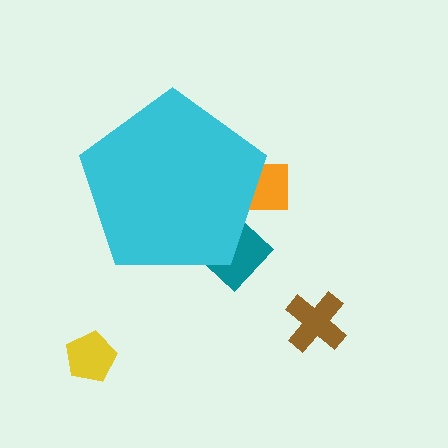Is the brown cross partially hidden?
No, the brown cross is fully visible.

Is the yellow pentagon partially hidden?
No, the yellow pentagon is fully visible.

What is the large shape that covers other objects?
A cyan pentagon.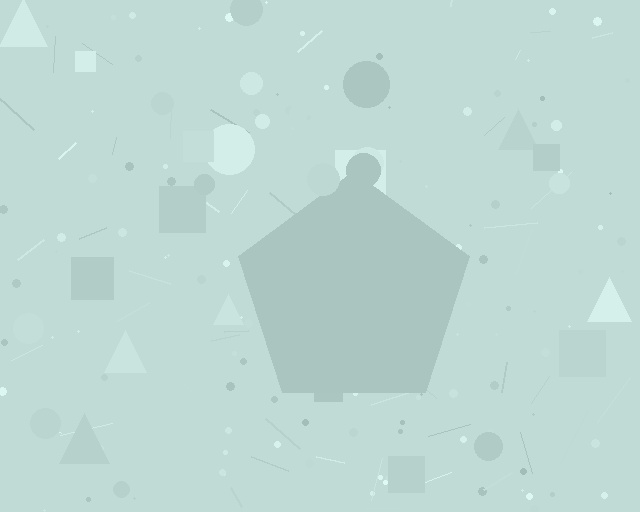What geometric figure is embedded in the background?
A pentagon is embedded in the background.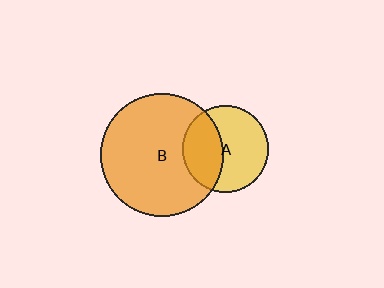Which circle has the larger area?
Circle B (orange).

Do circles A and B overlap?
Yes.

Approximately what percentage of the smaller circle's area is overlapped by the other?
Approximately 40%.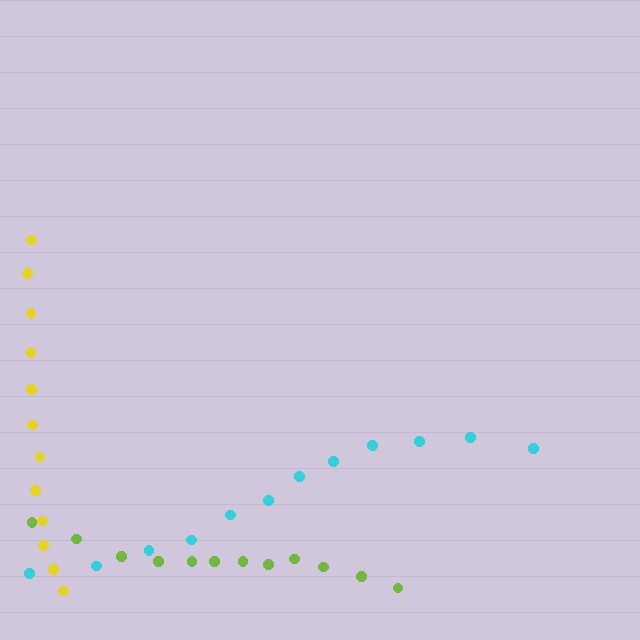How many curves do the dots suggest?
There are 3 distinct paths.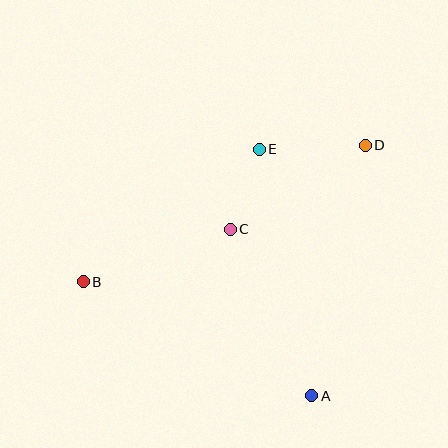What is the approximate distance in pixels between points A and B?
The distance between A and B is approximately 255 pixels.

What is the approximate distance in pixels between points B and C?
The distance between B and C is approximately 156 pixels.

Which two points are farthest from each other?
Points B and D are farthest from each other.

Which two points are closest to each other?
Points C and E are closest to each other.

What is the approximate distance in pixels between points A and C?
The distance between A and C is approximately 185 pixels.